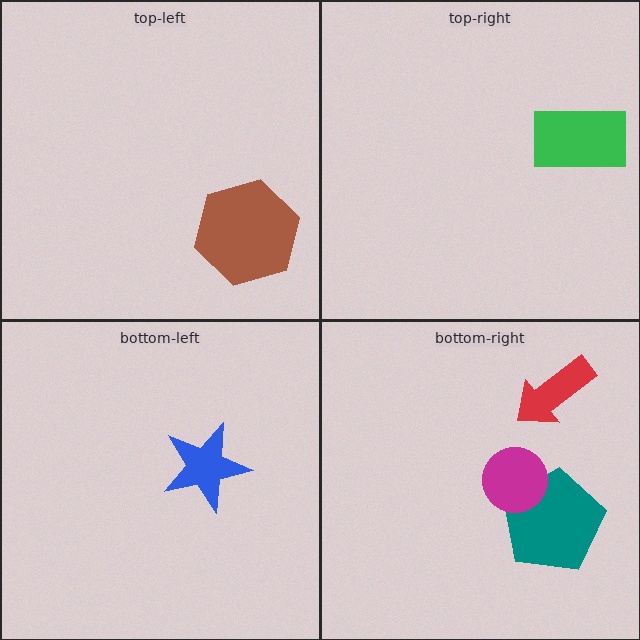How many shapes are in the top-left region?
1.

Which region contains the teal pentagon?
The bottom-right region.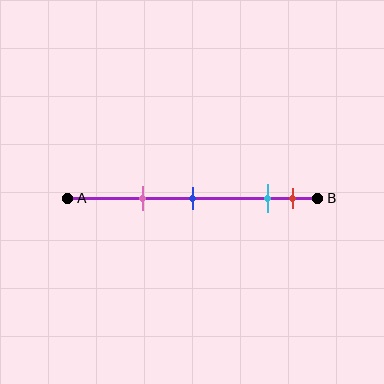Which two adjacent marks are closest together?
The cyan and red marks are the closest adjacent pair.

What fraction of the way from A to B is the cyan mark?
The cyan mark is approximately 80% (0.8) of the way from A to B.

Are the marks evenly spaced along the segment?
No, the marks are not evenly spaced.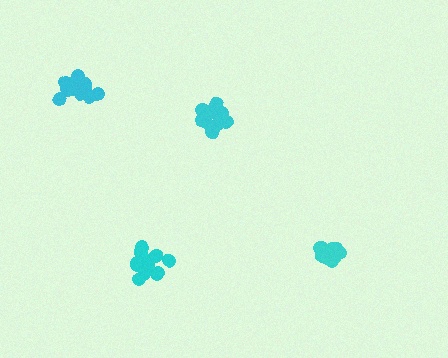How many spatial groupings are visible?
There are 4 spatial groupings.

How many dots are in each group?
Group 1: 12 dots, Group 2: 12 dots, Group 3: 15 dots, Group 4: 16 dots (55 total).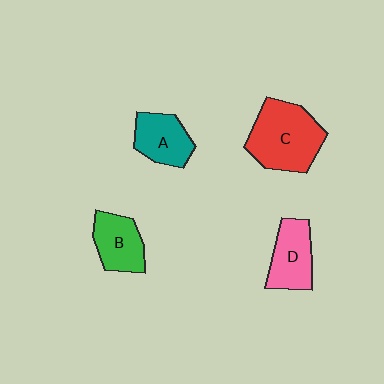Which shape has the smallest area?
Shape A (teal).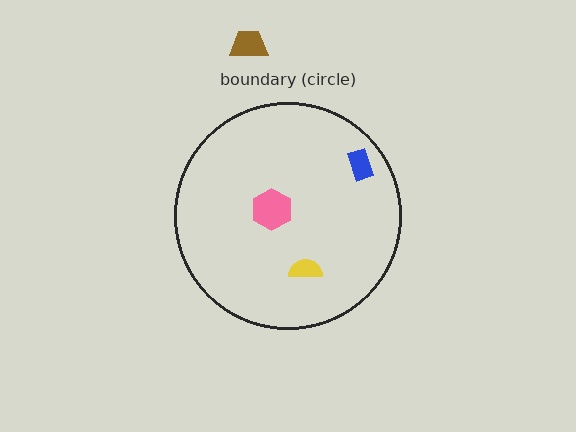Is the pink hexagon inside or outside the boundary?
Inside.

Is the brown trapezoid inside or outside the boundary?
Outside.